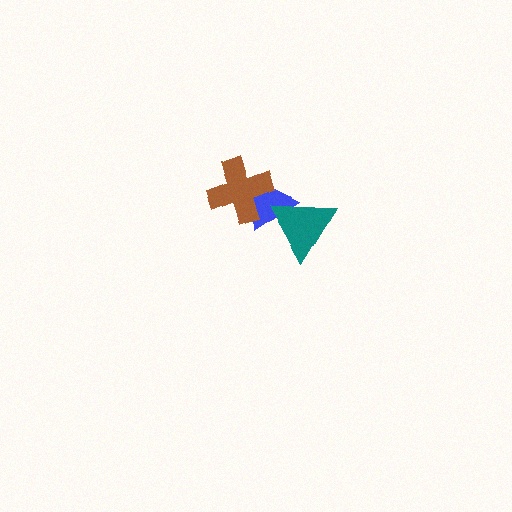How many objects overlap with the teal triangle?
1 object overlaps with the teal triangle.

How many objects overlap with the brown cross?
1 object overlaps with the brown cross.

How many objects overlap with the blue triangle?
2 objects overlap with the blue triangle.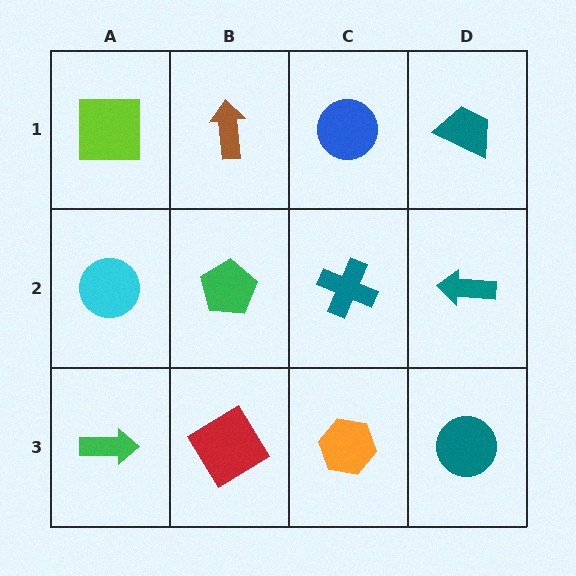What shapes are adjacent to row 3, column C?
A teal cross (row 2, column C), a red diamond (row 3, column B), a teal circle (row 3, column D).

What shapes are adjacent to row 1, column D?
A teal arrow (row 2, column D), a blue circle (row 1, column C).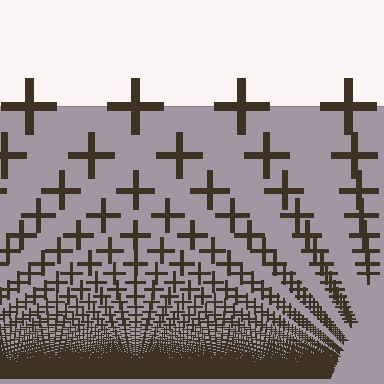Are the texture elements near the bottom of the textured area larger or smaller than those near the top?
Smaller. The gradient is inverted — elements near the bottom are smaller and denser.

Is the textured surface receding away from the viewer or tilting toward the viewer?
The surface appears to tilt toward the viewer. Texture elements get larger and sparser toward the top.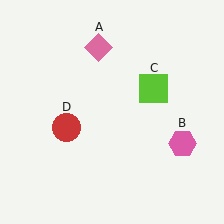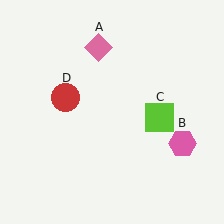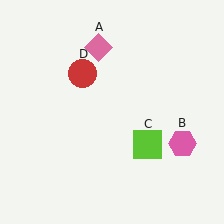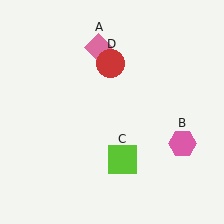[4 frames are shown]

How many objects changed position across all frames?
2 objects changed position: lime square (object C), red circle (object D).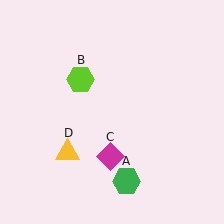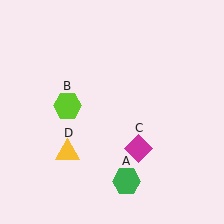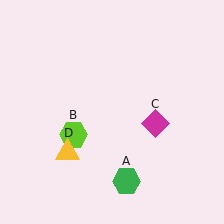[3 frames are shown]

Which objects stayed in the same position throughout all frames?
Green hexagon (object A) and yellow triangle (object D) remained stationary.